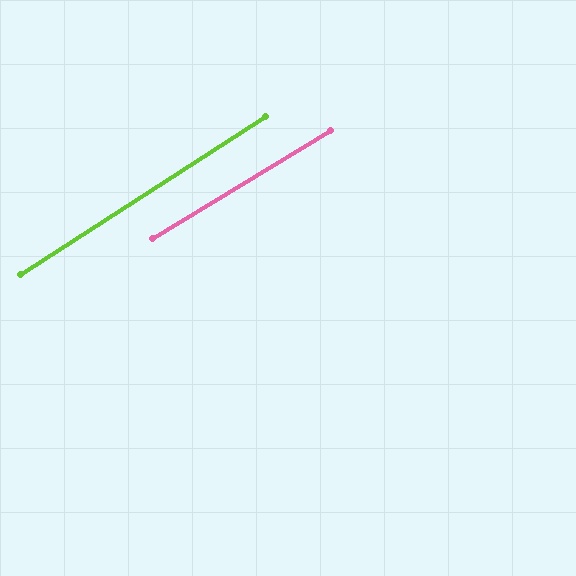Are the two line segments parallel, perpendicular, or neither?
Parallel — their directions differ by only 1.6°.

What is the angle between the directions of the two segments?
Approximately 2 degrees.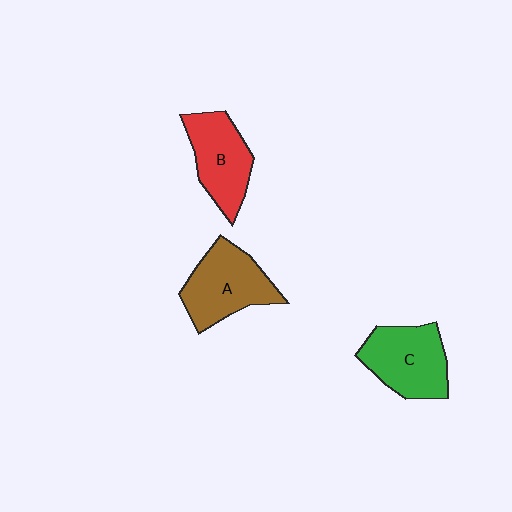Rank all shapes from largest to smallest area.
From largest to smallest: A (brown), C (green), B (red).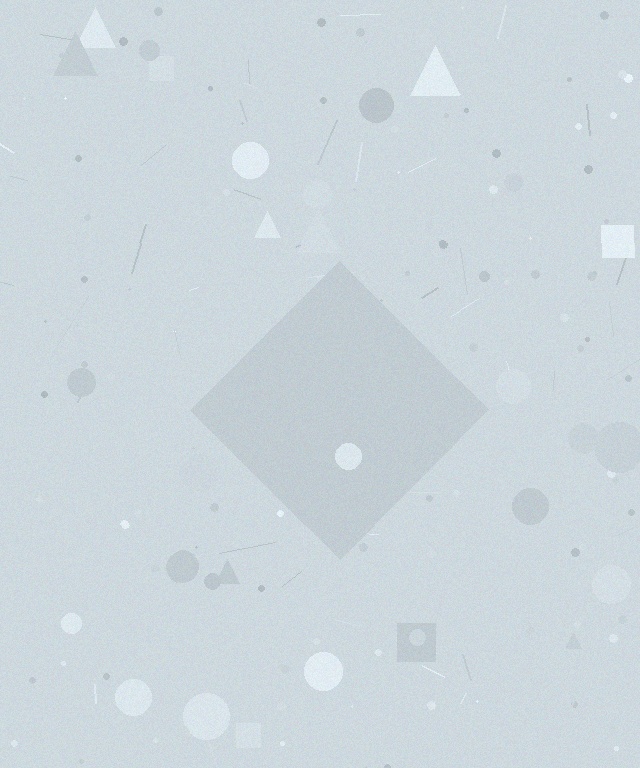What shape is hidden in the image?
A diamond is hidden in the image.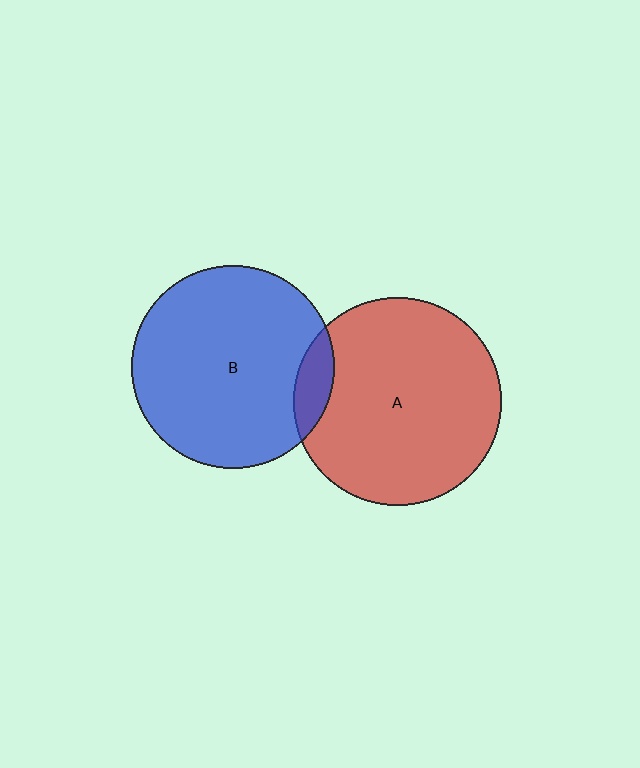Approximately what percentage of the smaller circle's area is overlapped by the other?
Approximately 10%.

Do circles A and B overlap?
Yes.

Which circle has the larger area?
Circle A (red).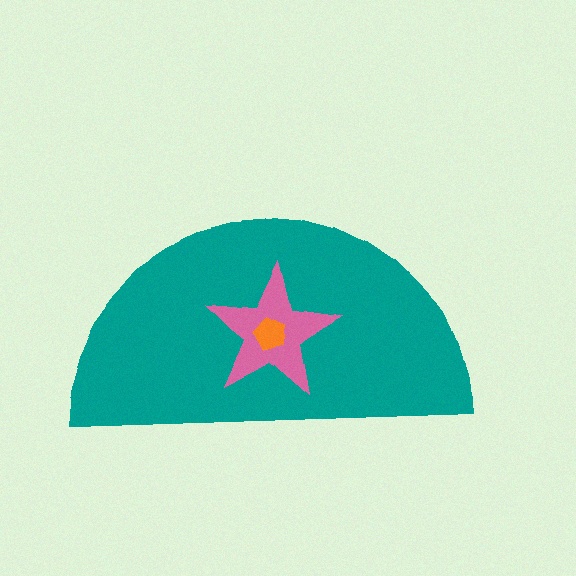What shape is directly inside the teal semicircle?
The pink star.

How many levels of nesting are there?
3.